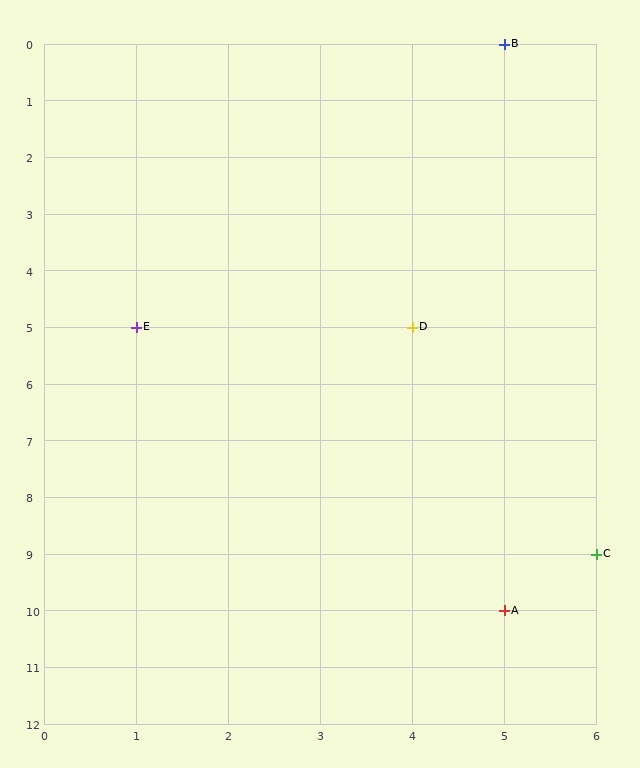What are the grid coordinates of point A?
Point A is at grid coordinates (5, 10).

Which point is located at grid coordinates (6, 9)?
Point C is at (6, 9).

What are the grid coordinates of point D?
Point D is at grid coordinates (4, 5).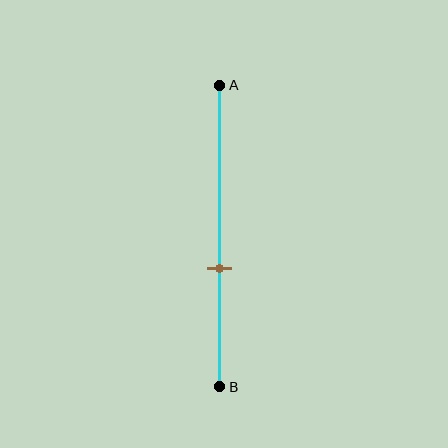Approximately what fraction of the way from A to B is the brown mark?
The brown mark is approximately 60% of the way from A to B.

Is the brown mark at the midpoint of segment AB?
No, the mark is at about 60% from A, not at the 50% midpoint.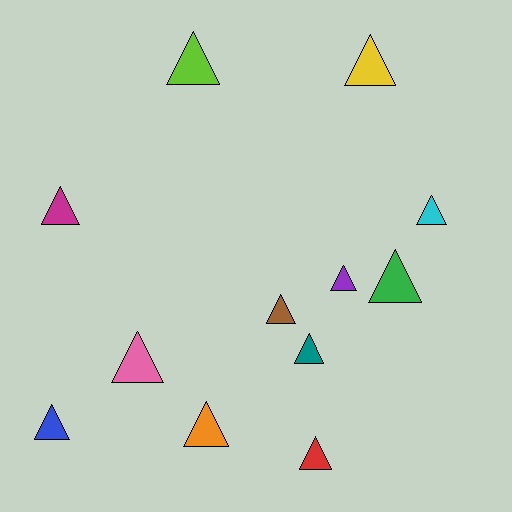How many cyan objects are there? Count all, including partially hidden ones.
There is 1 cyan object.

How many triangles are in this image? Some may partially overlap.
There are 12 triangles.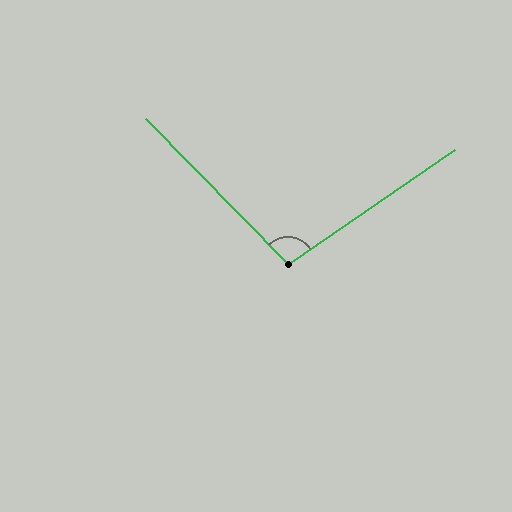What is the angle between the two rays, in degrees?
Approximately 100 degrees.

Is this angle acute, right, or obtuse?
It is obtuse.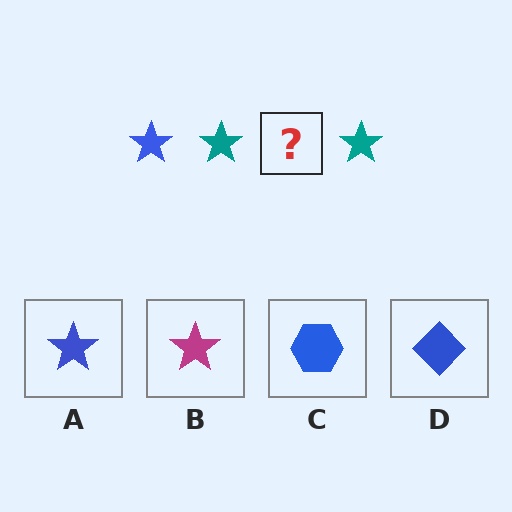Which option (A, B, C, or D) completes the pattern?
A.